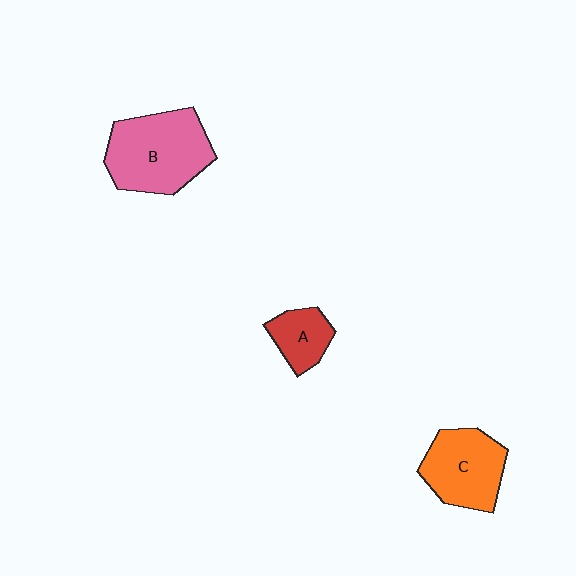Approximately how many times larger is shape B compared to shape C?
Approximately 1.3 times.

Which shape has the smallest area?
Shape A (red).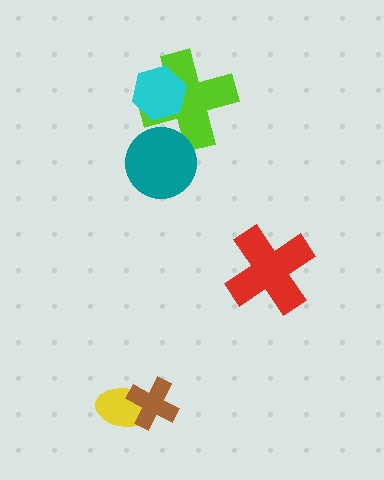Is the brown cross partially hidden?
No, no other shape covers it.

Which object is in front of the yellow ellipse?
The brown cross is in front of the yellow ellipse.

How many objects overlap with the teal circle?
1 object overlaps with the teal circle.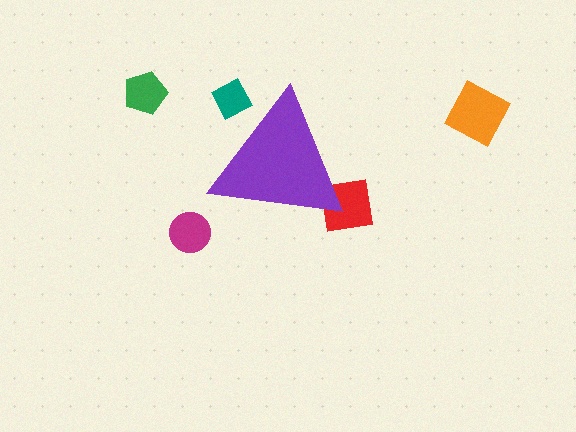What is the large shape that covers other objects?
A purple triangle.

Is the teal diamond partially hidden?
Yes, the teal diamond is partially hidden behind the purple triangle.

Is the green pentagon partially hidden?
No, the green pentagon is fully visible.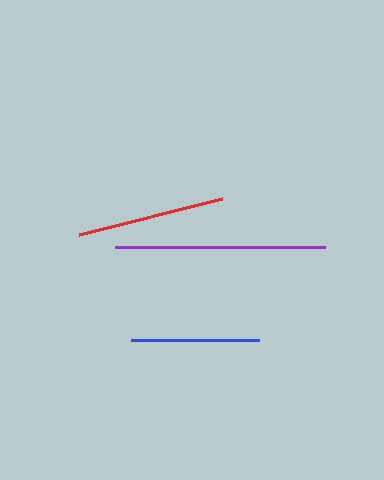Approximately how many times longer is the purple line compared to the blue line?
The purple line is approximately 1.6 times the length of the blue line.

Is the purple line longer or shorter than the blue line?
The purple line is longer than the blue line.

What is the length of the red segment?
The red segment is approximately 147 pixels long.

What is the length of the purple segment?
The purple segment is approximately 210 pixels long.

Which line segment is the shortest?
The blue line is the shortest at approximately 128 pixels.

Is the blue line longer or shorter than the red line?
The red line is longer than the blue line.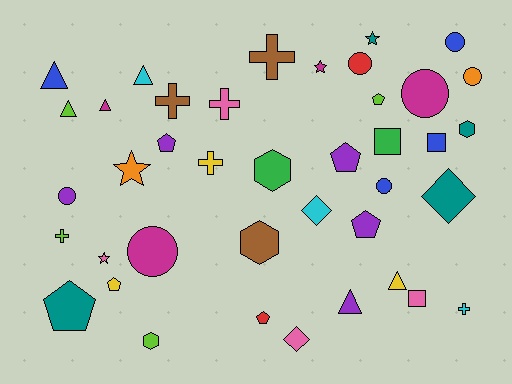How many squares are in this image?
There are 3 squares.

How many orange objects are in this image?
There are 2 orange objects.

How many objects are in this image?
There are 40 objects.